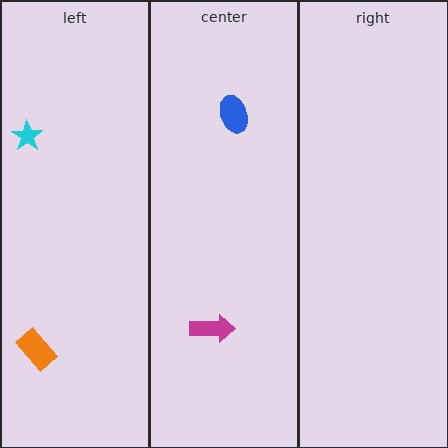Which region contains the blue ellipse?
The center region.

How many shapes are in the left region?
2.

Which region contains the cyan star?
The left region.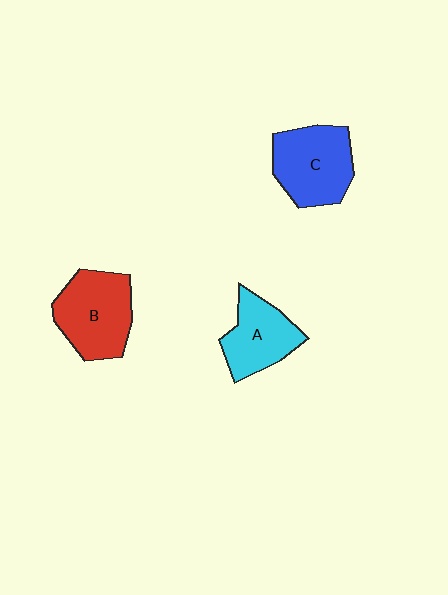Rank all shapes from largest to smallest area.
From largest to smallest: B (red), C (blue), A (cyan).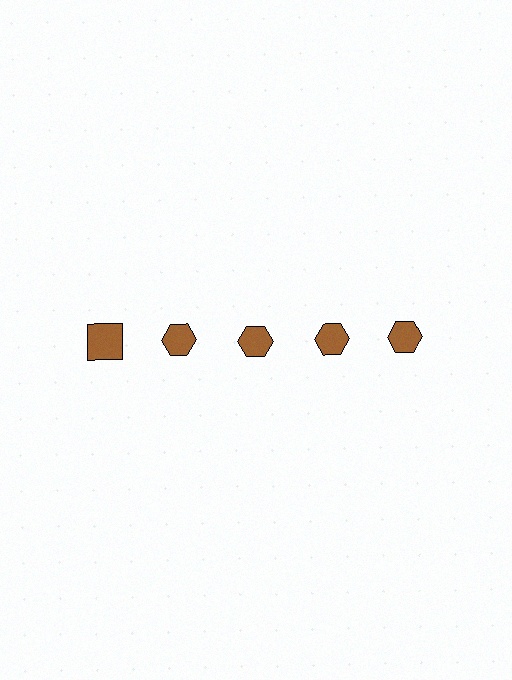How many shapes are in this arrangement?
There are 5 shapes arranged in a grid pattern.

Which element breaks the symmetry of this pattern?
The brown square in the top row, leftmost column breaks the symmetry. All other shapes are brown hexagons.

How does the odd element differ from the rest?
It has a different shape: square instead of hexagon.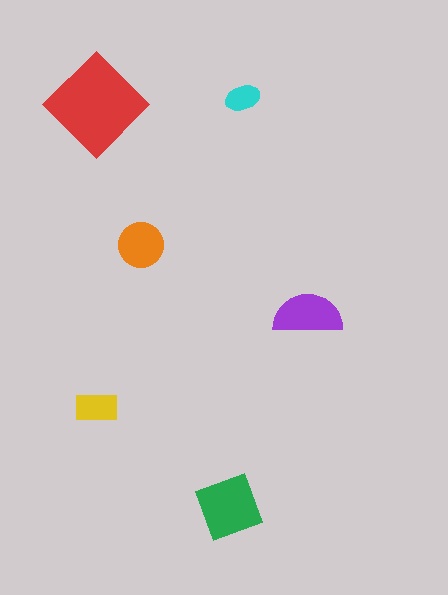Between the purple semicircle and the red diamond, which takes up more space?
The red diamond.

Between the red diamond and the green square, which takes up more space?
The red diamond.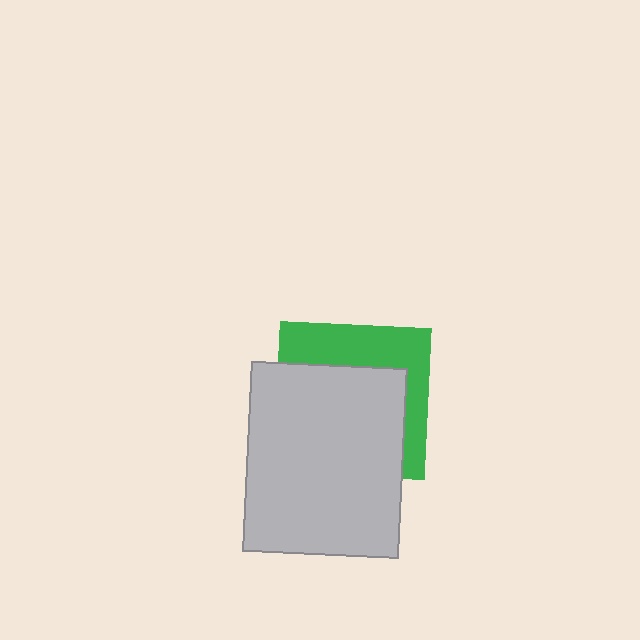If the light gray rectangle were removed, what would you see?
You would see the complete green square.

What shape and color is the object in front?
The object in front is a light gray rectangle.